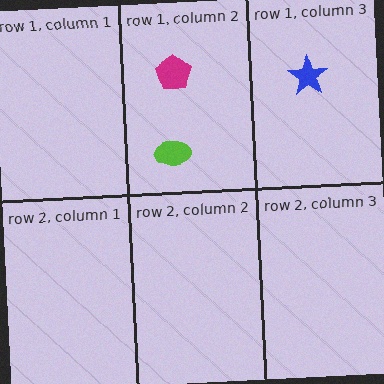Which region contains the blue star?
The row 1, column 3 region.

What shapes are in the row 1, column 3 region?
The blue star.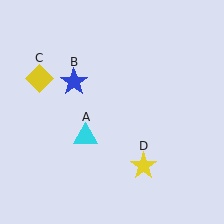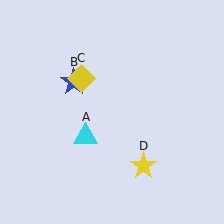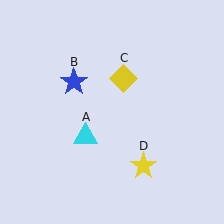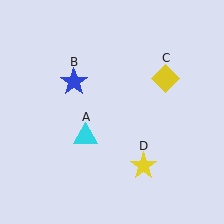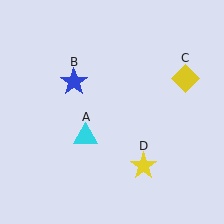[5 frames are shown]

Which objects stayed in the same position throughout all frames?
Cyan triangle (object A) and blue star (object B) and yellow star (object D) remained stationary.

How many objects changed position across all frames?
1 object changed position: yellow diamond (object C).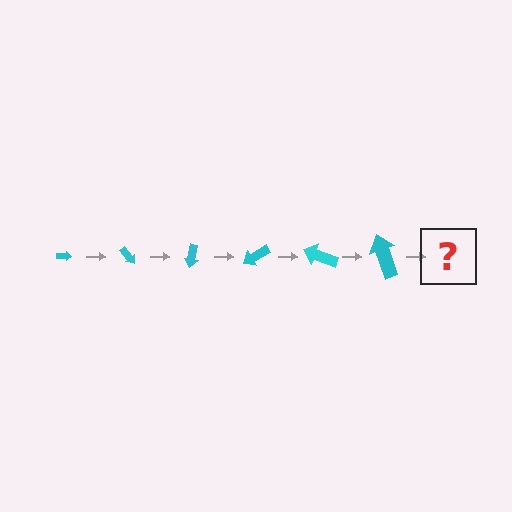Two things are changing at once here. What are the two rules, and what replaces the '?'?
The two rules are that the arrow grows larger each step and it rotates 50 degrees each step. The '?' should be an arrow, larger than the previous one and rotated 300 degrees from the start.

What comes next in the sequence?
The next element should be an arrow, larger than the previous one and rotated 300 degrees from the start.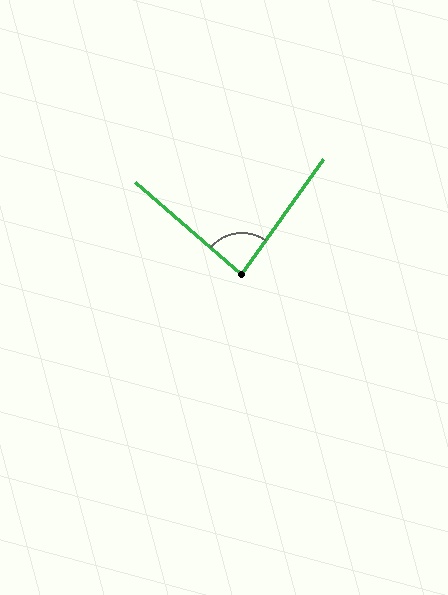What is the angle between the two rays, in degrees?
Approximately 85 degrees.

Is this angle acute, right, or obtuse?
It is acute.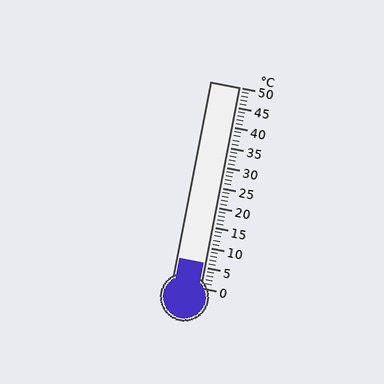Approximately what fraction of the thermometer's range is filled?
The thermometer is filled to approximately 10% of its range.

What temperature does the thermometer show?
The thermometer shows approximately 6°C.